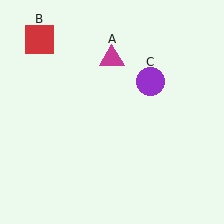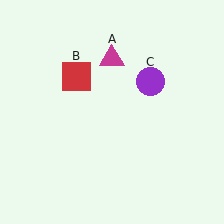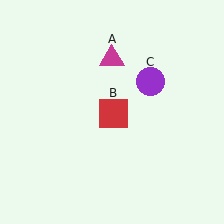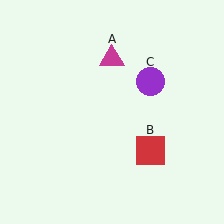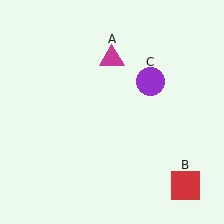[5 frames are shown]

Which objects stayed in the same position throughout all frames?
Magenta triangle (object A) and purple circle (object C) remained stationary.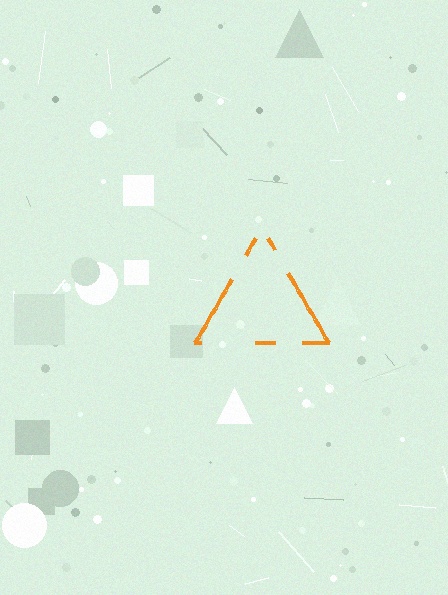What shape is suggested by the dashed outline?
The dashed outline suggests a triangle.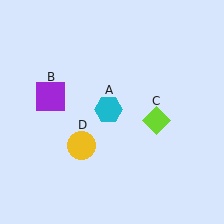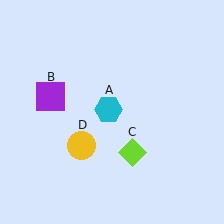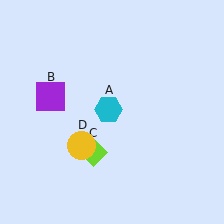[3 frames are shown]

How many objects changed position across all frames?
1 object changed position: lime diamond (object C).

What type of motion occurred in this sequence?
The lime diamond (object C) rotated clockwise around the center of the scene.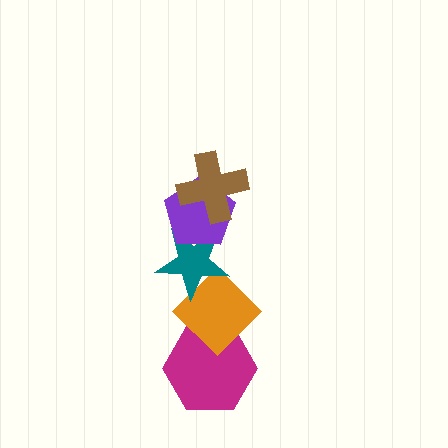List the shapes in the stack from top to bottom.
From top to bottom: the brown cross, the purple pentagon, the teal star, the orange diamond, the magenta hexagon.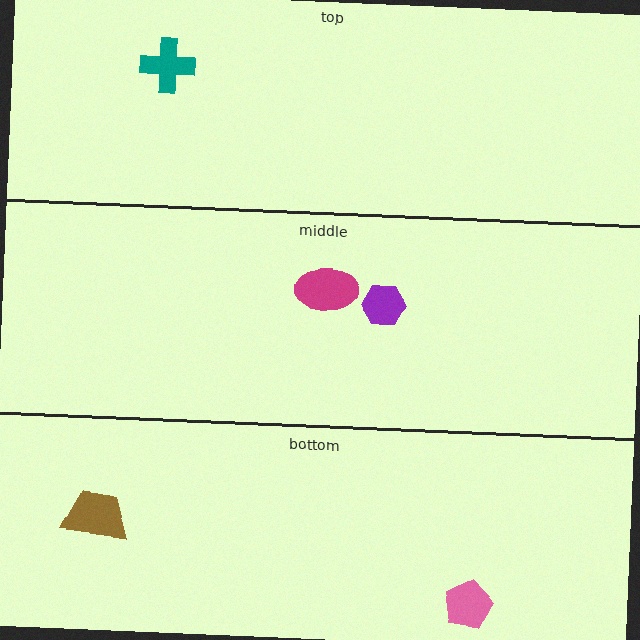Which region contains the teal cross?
The top region.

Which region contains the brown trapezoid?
The bottom region.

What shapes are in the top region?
The teal cross.